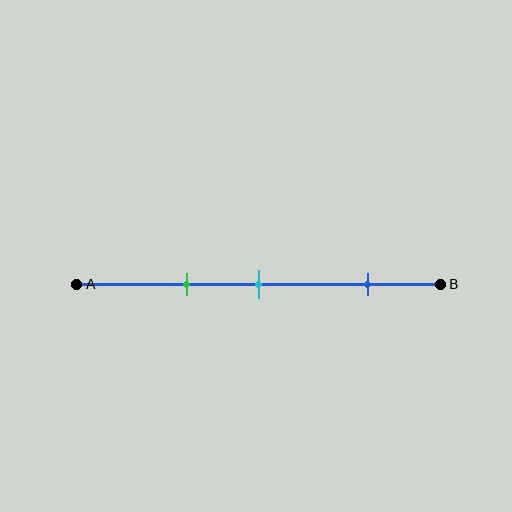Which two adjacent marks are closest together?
The green and cyan marks are the closest adjacent pair.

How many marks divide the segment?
There are 3 marks dividing the segment.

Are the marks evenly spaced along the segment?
No, the marks are not evenly spaced.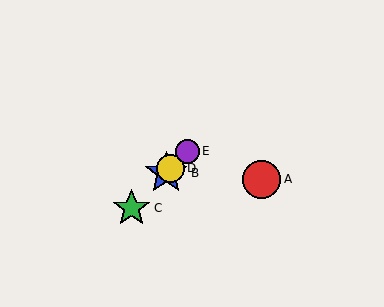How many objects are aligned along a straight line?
4 objects (B, C, D, E) are aligned along a straight line.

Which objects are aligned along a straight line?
Objects B, C, D, E are aligned along a straight line.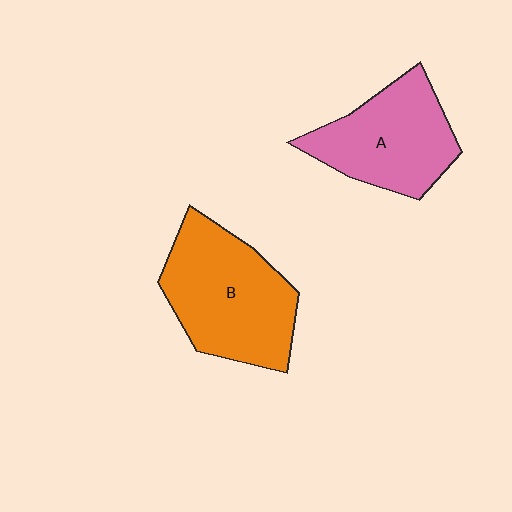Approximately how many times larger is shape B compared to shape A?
Approximately 1.2 times.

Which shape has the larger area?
Shape B (orange).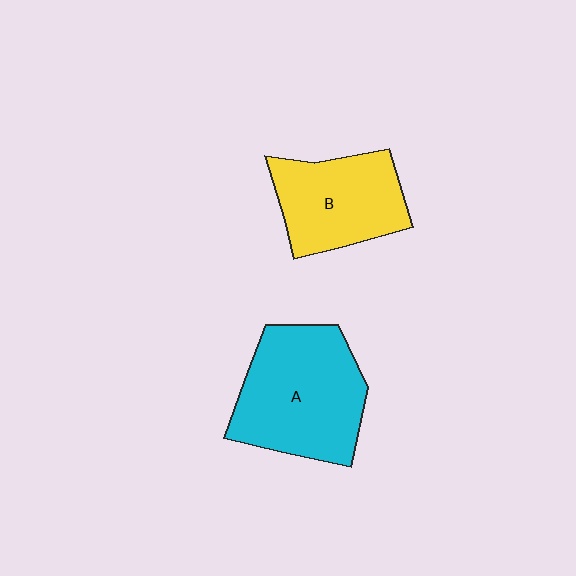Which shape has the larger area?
Shape A (cyan).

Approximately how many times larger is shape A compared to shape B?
Approximately 1.3 times.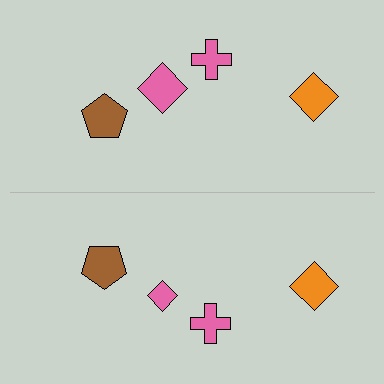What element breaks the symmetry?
The pink diamond on the bottom side has a different size than its mirror counterpart.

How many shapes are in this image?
There are 8 shapes in this image.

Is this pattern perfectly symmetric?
No, the pattern is not perfectly symmetric. The pink diamond on the bottom side has a different size than its mirror counterpart.